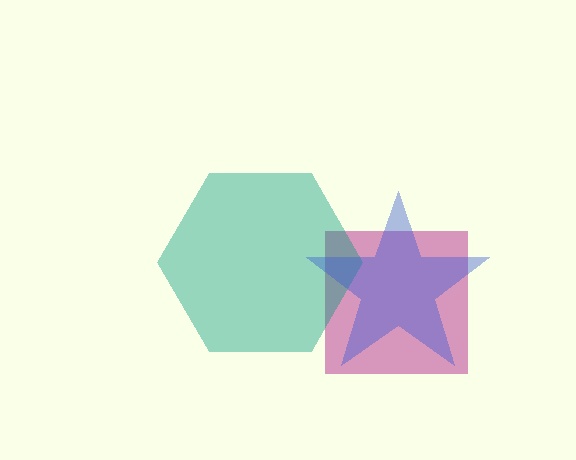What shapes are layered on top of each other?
The layered shapes are: a magenta square, a teal hexagon, a blue star.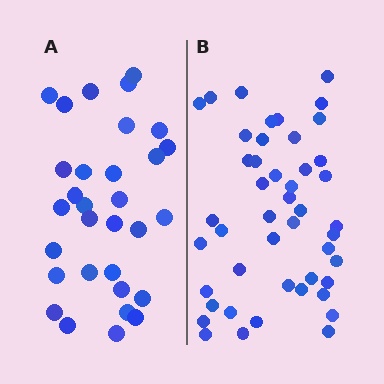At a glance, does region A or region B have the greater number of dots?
Region B (the right region) has more dots.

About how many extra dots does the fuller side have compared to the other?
Region B has approximately 15 more dots than region A.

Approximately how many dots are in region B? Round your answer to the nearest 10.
About 50 dots. (The exact count is 46, which rounds to 50.)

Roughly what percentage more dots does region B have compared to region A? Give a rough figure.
About 50% more.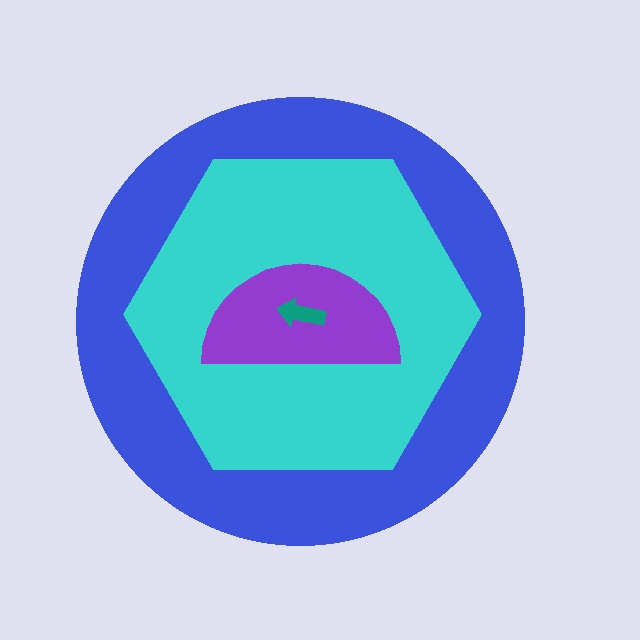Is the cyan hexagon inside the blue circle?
Yes.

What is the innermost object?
The teal arrow.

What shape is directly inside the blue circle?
The cyan hexagon.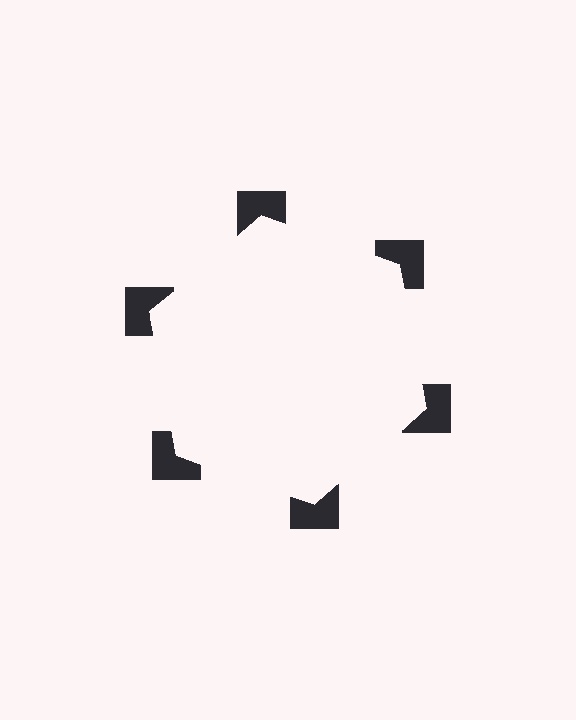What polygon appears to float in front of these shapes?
An illusory hexagon — its edges are inferred from the aligned wedge cuts in the notched squares, not physically drawn.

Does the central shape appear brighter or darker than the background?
It typically appears slightly brighter than the background, even though no actual brightness change is drawn.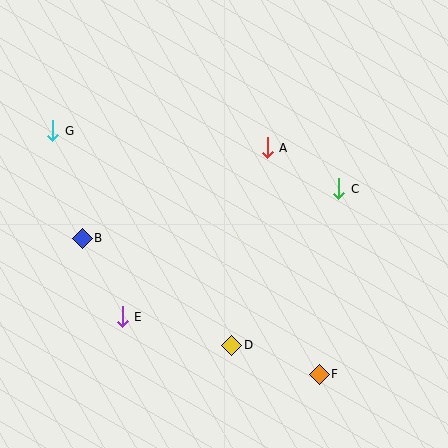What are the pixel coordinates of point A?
Point A is at (267, 148).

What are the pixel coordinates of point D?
Point D is at (232, 346).